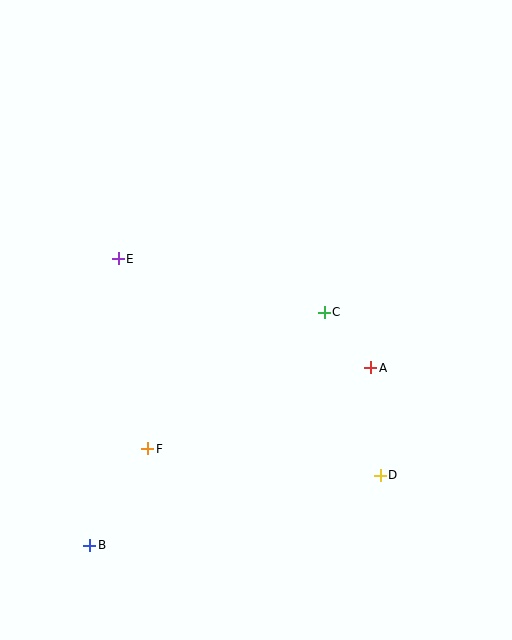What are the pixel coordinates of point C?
Point C is at (324, 312).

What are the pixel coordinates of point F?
Point F is at (148, 449).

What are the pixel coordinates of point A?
Point A is at (371, 368).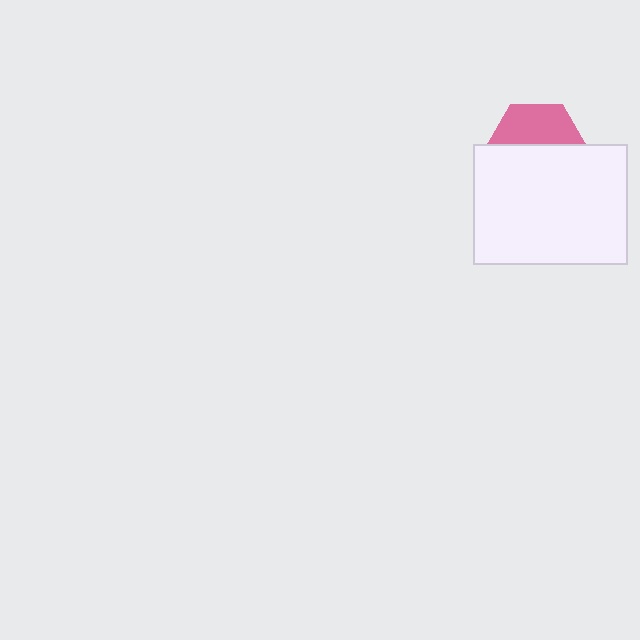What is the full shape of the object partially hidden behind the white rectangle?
The partially hidden object is a pink hexagon.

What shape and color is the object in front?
The object in front is a white rectangle.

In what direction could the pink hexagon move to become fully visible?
The pink hexagon could move up. That would shift it out from behind the white rectangle entirely.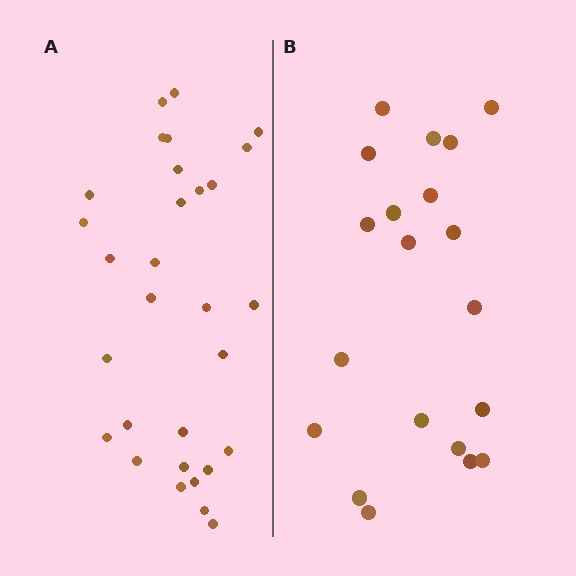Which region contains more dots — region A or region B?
Region A (the left region) has more dots.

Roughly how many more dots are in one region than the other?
Region A has roughly 10 or so more dots than region B.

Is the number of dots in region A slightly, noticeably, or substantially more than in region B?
Region A has substantially more. The ratio is roughly 1.5 to 1.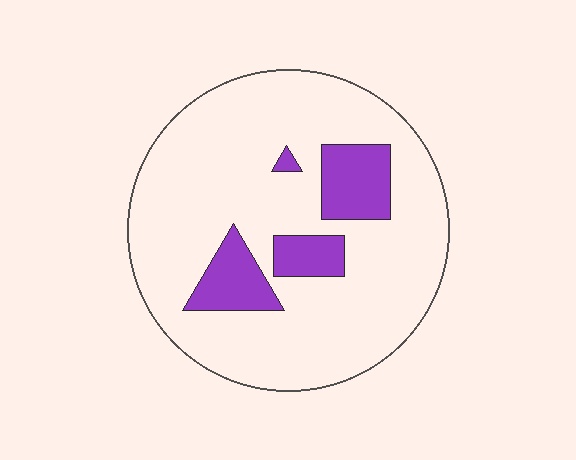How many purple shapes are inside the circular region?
4.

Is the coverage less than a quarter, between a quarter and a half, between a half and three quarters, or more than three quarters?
Less than a quarter.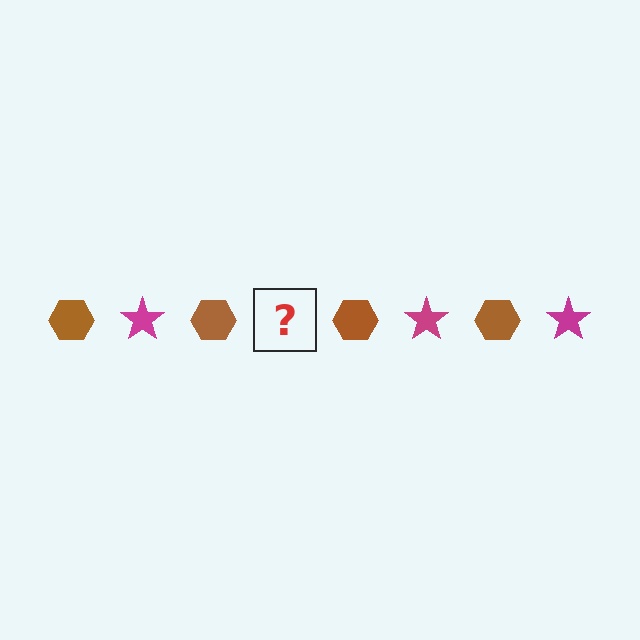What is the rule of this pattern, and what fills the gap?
The rule is that the pattern alternates between brown hexagon and magenta star. The gap should be filled with a magenta star.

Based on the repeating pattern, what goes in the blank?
The blank should be a magenta star.